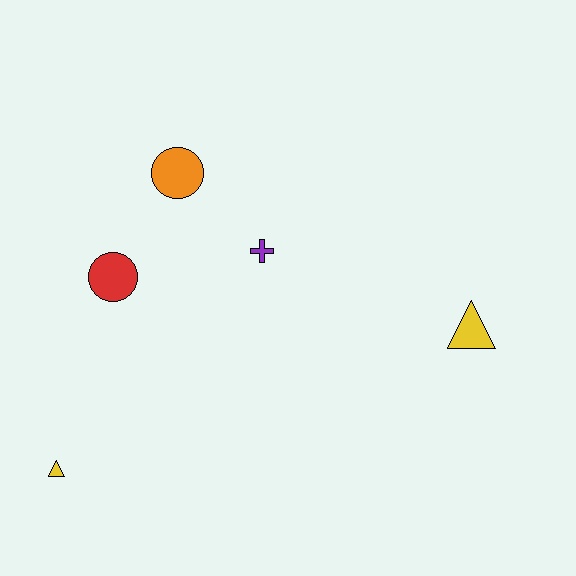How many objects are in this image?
There are 5 objects.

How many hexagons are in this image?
There are no hexagons.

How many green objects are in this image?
There are no green objects.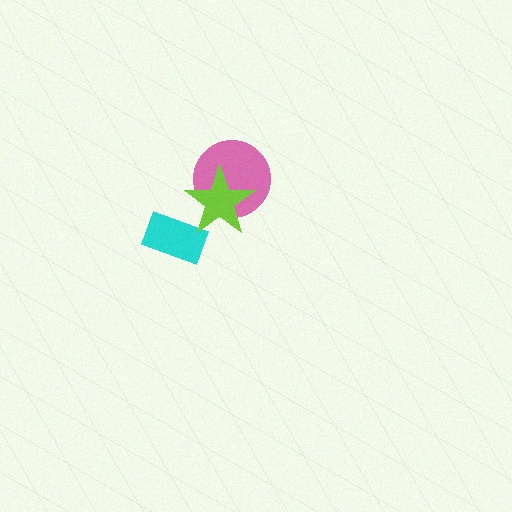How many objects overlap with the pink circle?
1 object overlaps with the pink circle.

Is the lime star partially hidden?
No, no other shape covers it.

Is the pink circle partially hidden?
Yes, it is partially covered by another shape.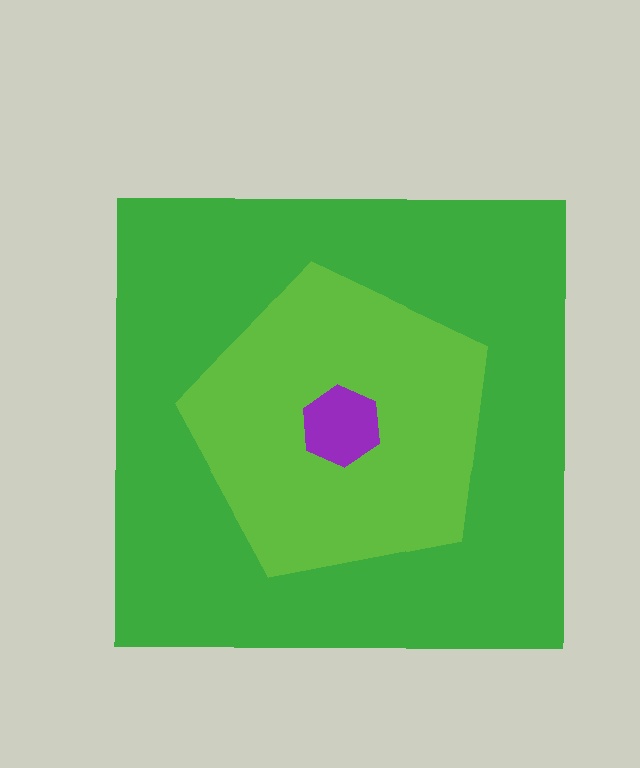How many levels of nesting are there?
3.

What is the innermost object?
The purple hexagon.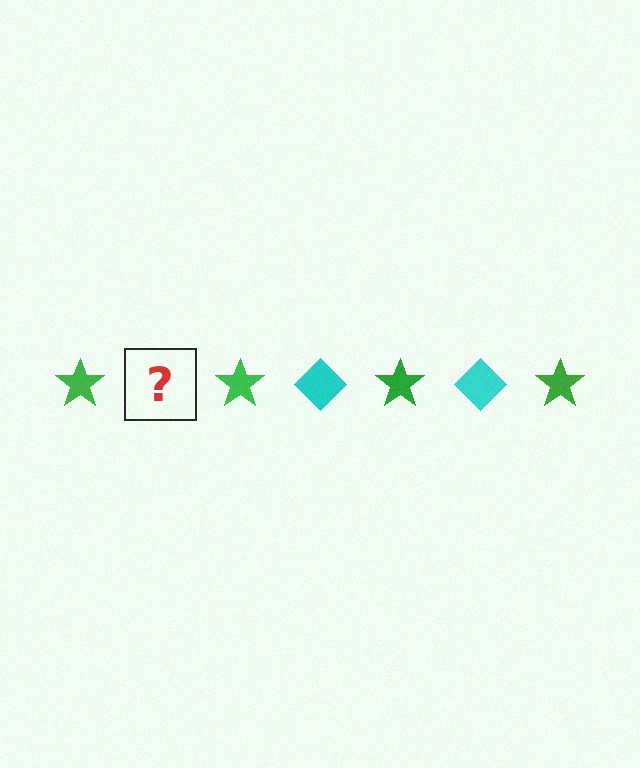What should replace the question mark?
The question mark should be replaced with a cyan diamond.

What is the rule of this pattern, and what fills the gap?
The rule is that the pattern alternates between green star and cyan diamond. The gap should be filled with a cyan diamond.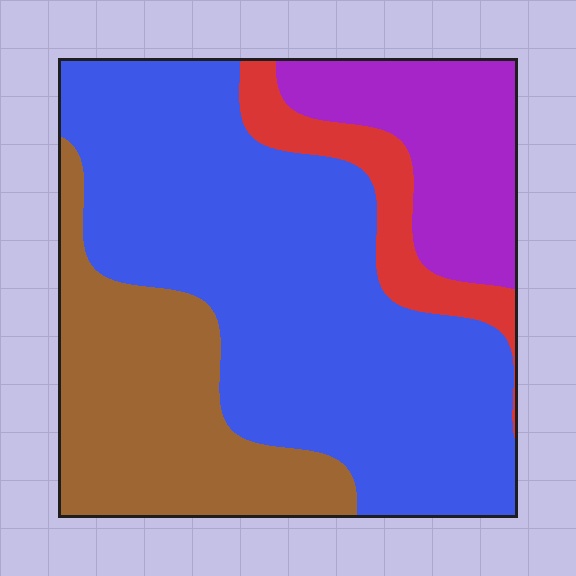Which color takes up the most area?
Blue, at roughly 50%.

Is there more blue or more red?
Blue.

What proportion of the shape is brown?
Brown takes up about one quarter (1/4) of the shape.